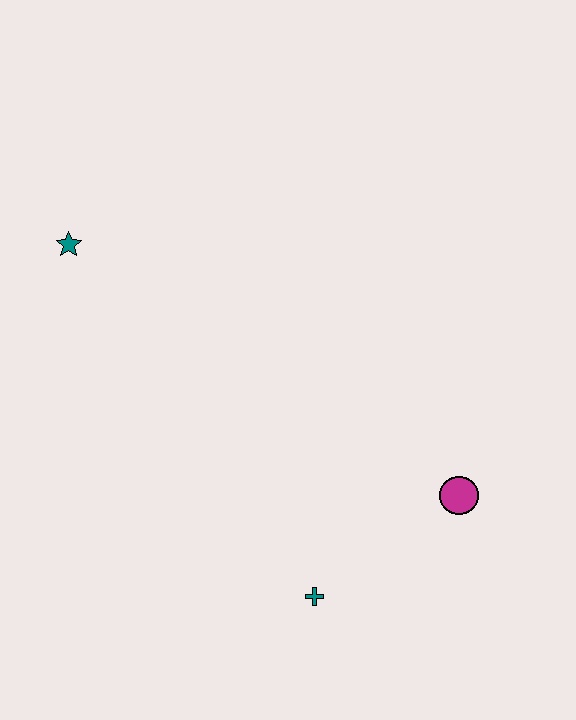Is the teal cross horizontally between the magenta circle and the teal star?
Yes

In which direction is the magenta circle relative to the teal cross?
The magenta circle is to the right of the teal cross.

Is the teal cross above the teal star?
No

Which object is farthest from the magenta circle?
The teal star is farthest from the magenta circle.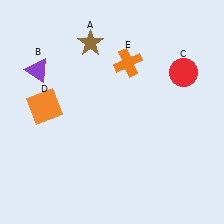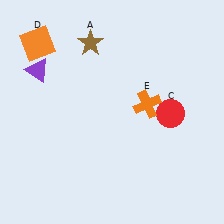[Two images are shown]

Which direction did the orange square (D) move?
The orange square (D) moved up.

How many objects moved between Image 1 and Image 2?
3 objects moved between the two images.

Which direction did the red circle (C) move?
The red circle (C) moved down.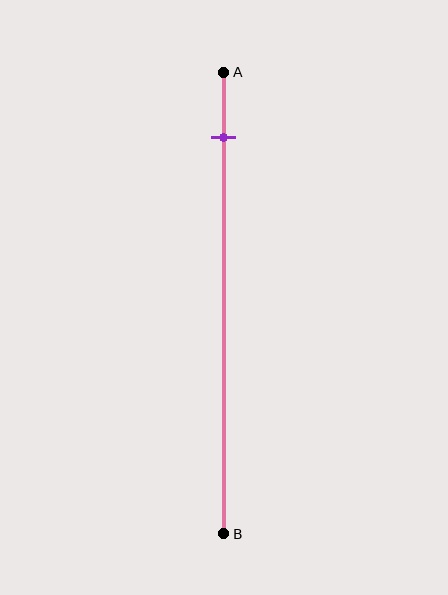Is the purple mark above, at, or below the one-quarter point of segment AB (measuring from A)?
The purple mark is above the one-quarter point of segment AB.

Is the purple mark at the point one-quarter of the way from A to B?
No, the mark is at about 15% from A, not at the 25% one-quarter point.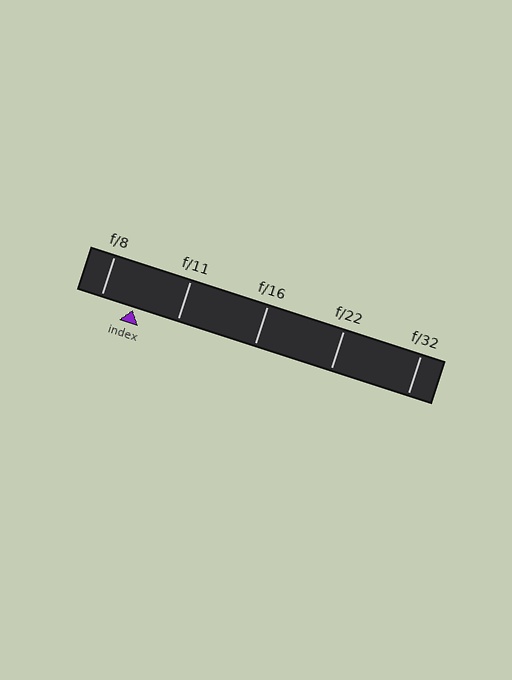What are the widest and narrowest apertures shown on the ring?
The widest aperture shown is f/8 and the narrowest is f/32.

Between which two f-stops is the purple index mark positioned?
The index mark is between f/8 and f/11.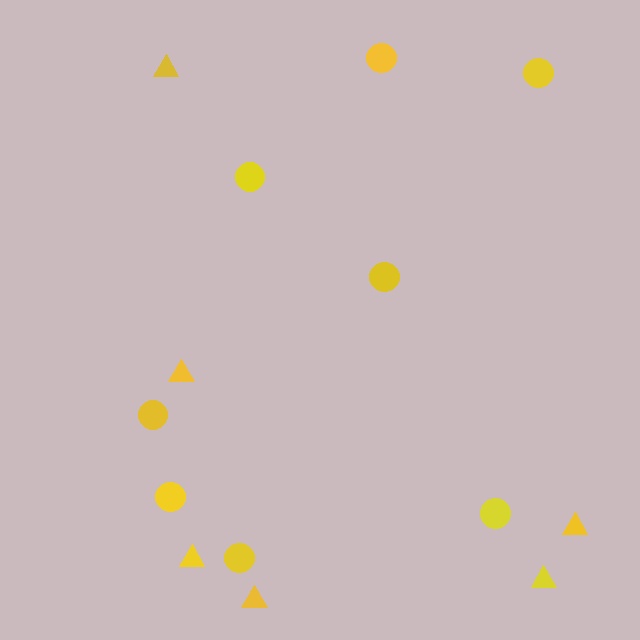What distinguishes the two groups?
There are 2 groups: one group of circles (8) and one group of triangles (6).